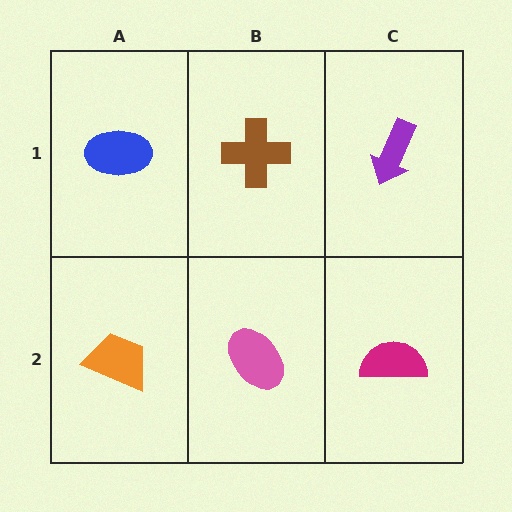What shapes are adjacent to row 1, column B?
A pink ellipse (row 2, column B), a blue ellipse (row 1, column A), a purple arrow (row 1, column C).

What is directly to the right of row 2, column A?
A pink ellipse.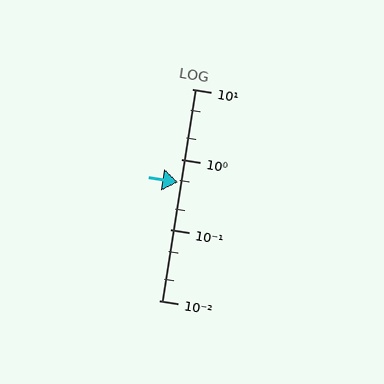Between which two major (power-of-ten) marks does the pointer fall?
The pointer is between 0.1 and 1.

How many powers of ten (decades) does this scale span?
The scale spans 3 decades, from 0.01 to 10.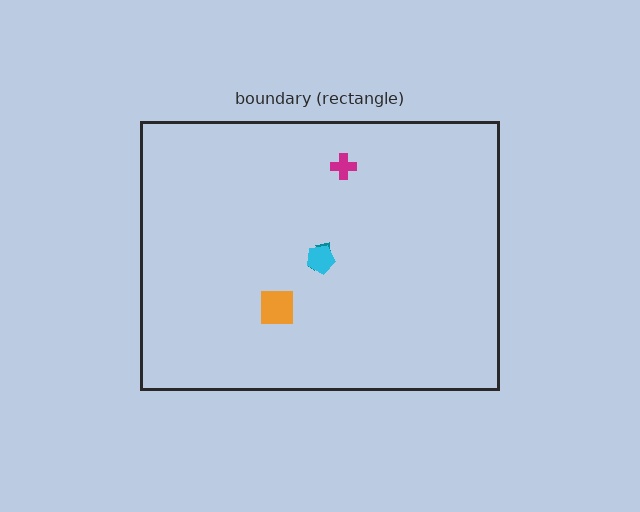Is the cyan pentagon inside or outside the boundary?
Inside.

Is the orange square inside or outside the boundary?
Inside.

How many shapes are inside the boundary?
4 inside, 0 outside.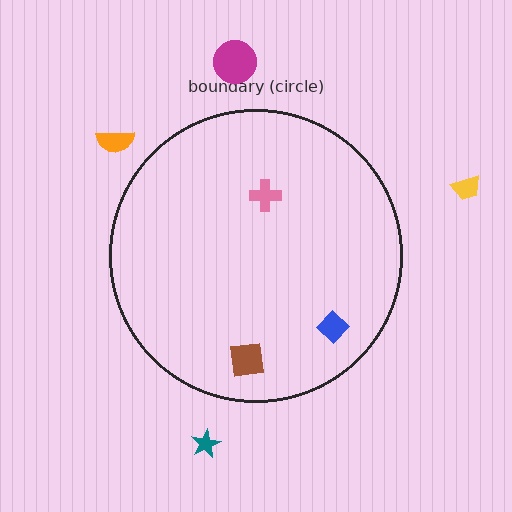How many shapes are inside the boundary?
3 inside, 4 outside.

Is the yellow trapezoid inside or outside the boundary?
Outside.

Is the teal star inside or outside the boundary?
Outside.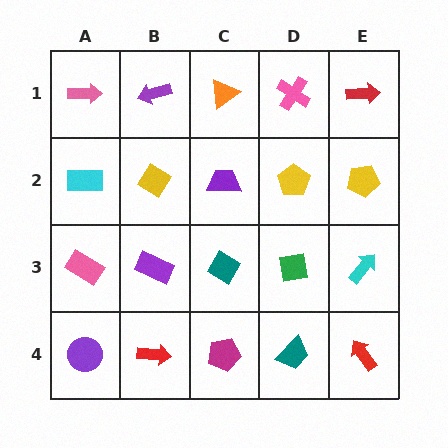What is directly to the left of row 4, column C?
A red arrow.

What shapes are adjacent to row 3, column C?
A purple trapezoid (row 2, column C), a magenta pentagon (row 4, column C), a purple rectangle (row 3, column B), a green square (row 3, column D).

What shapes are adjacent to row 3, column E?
A yellow pentagon (row 2, column E), a red arrow (row 4, column E), a green square (row 3, column D).